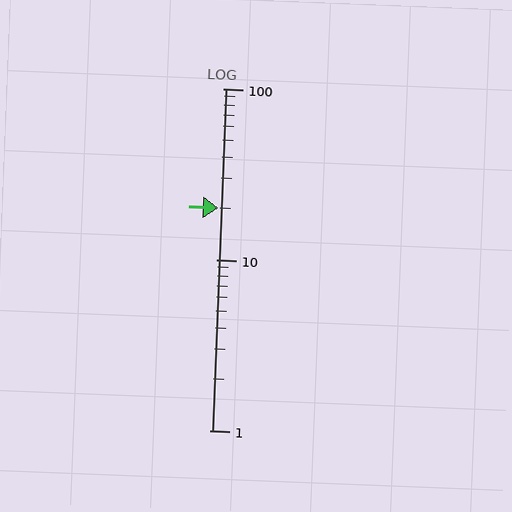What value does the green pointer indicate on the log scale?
The pointer indicates approximately 20.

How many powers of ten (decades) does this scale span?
The scale spans 2 decades, from 1 to 100.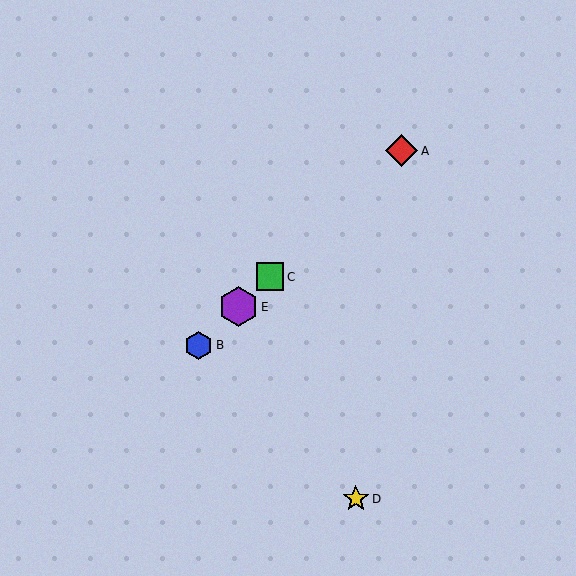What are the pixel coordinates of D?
Object D is at (356, 499).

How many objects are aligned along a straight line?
4 objects (A, B, C, E) are aligned along a straight line.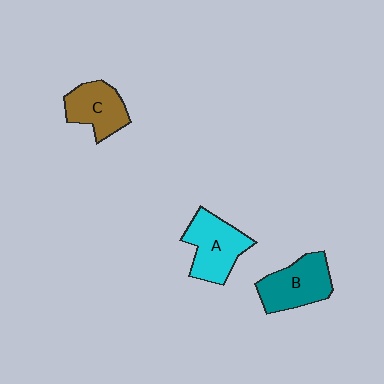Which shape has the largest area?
Shape A (cyan).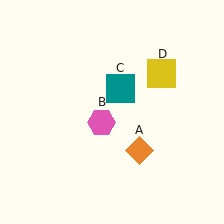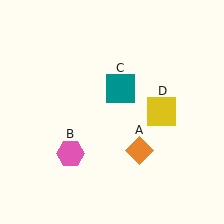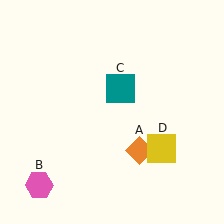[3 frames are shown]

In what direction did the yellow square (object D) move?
The yellow square (object D) moved down.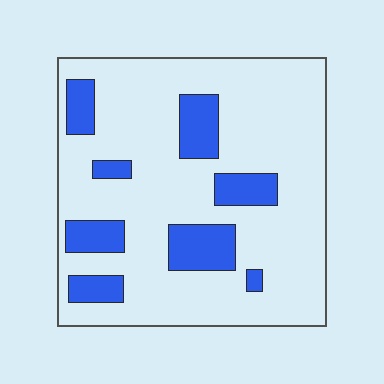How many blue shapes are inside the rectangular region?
8.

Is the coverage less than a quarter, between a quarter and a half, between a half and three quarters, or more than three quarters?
Less than a quarter.